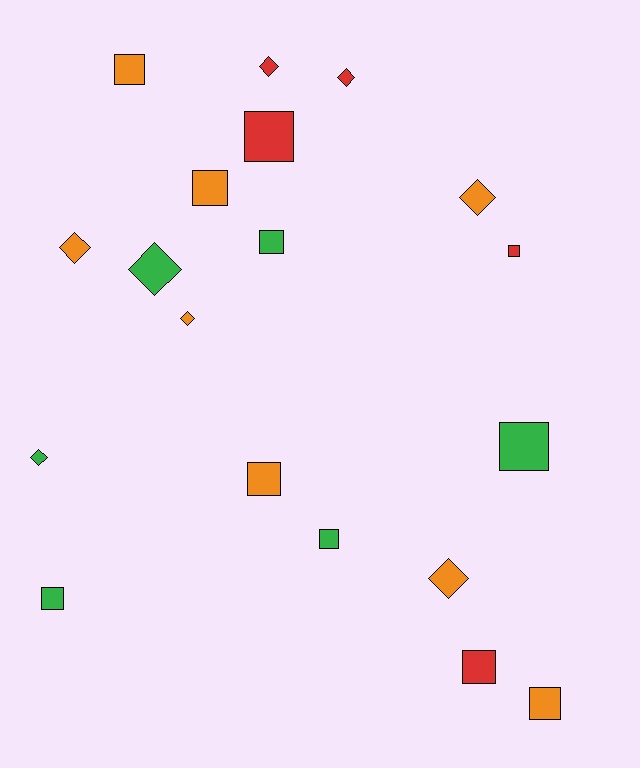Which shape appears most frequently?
Square, with 11 objects.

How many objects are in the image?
There are 19 objects.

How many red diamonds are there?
There are 2 red diamonds.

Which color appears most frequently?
Orange, with 8 objects.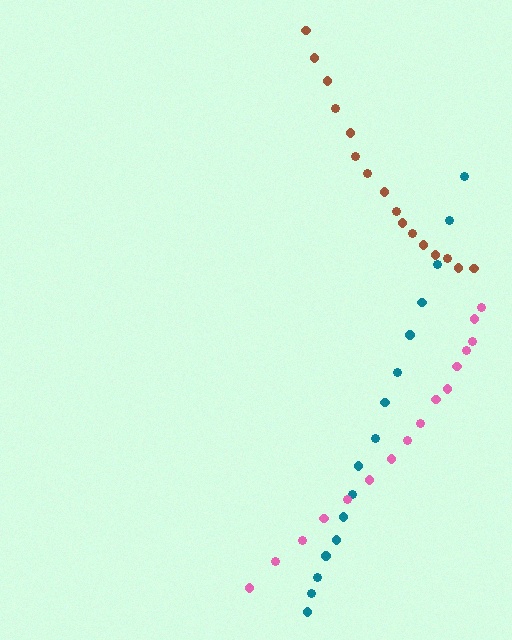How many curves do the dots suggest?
There are 3 distinct paths.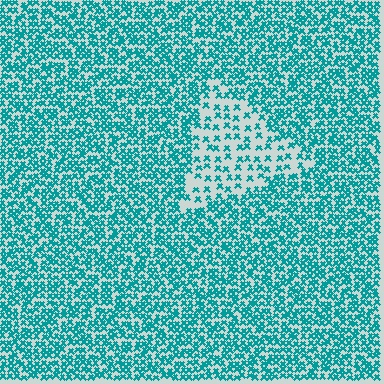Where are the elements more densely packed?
The elements are more densely packed outside the triangle boundary.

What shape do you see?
I see a triangle.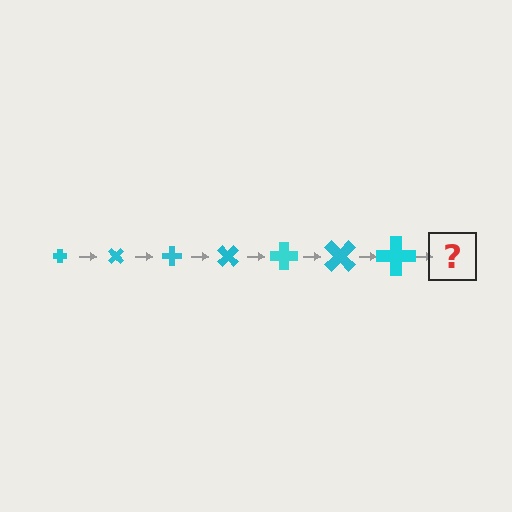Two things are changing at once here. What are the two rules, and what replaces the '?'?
The two rules are that the cross grows larger each step and it rotates 45 degrees each step. The '?' should be a cross, larger than the previous one and rotated 315 degrees from the start.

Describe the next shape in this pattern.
It should be a cross, larger than the previous one and rotated 315 degrees from the start.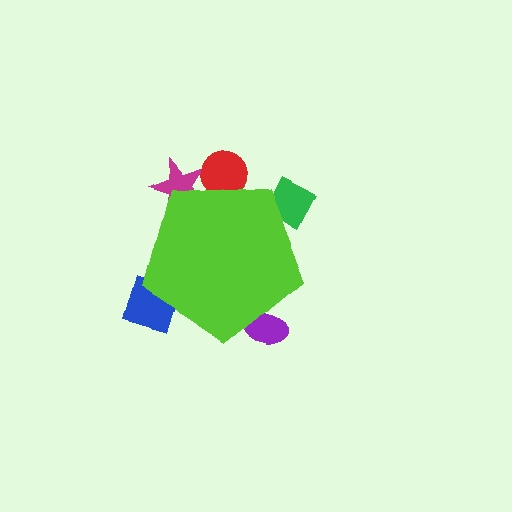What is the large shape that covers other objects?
A lime pentagon.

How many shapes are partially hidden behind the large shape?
6 shapes are partially hidden.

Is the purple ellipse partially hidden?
Yes, the purple ellipse is partially hidden behind the lime pentagon.